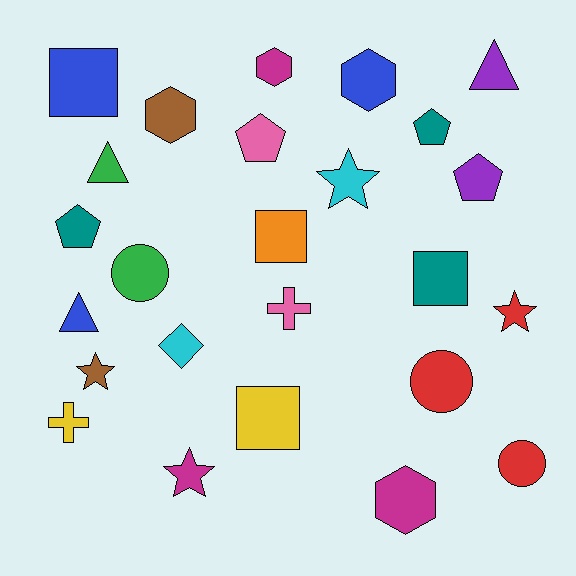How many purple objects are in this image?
There are 2 purple objects.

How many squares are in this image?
There are 4 squares.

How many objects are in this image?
There are 25 objects.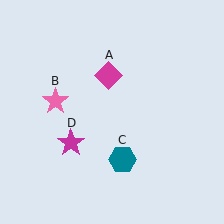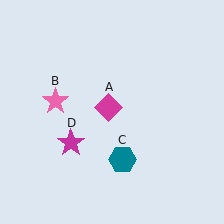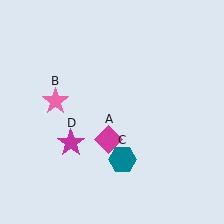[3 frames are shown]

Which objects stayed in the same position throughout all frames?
Pink star (object B) and teal hexagon (object C) and magenta star (object D) remained stationary.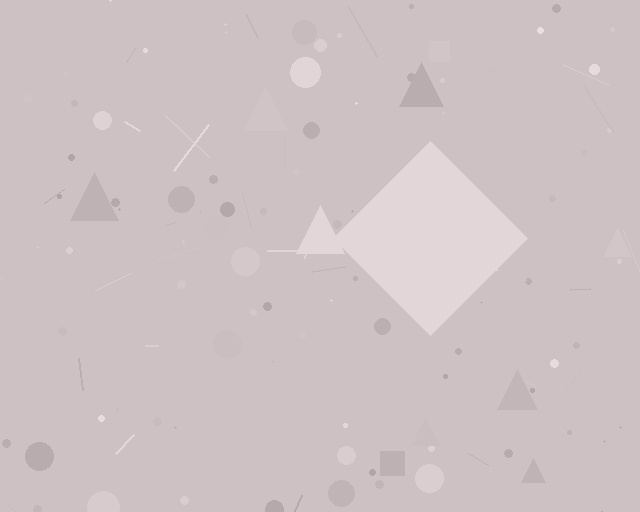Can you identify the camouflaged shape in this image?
The camouflaged shape is a diamond.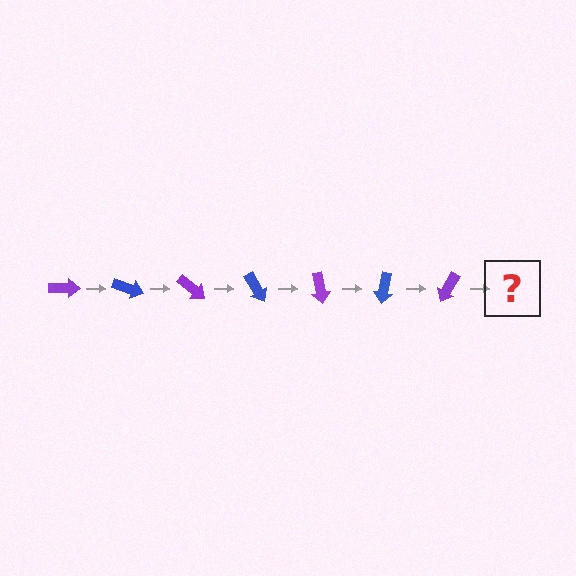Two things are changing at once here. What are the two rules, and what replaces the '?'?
The two rules are that it rotates 20 degrees each step and the color cycles through purple and blue. The '?' should be a blue arrow, rotated 140 degrees from the start.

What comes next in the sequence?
The next element should be a blue arrow, rotated 140 degrees from the start.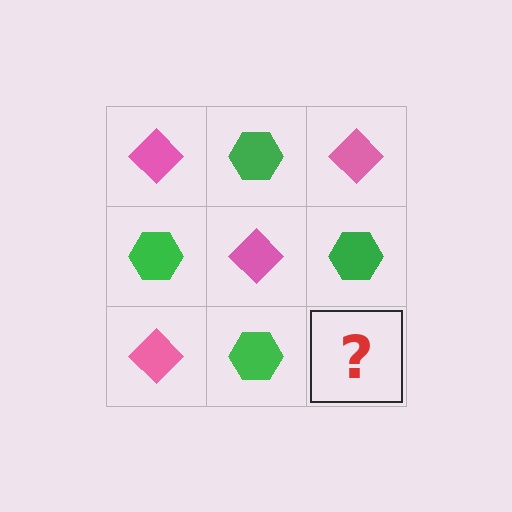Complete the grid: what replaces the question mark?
The question mark should be replaced with a pink diamond.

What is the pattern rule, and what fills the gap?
The rule is that it alternates pink diamond and green hexagon in a checkerboard pattern. The gap should be filled with a pink diamond.